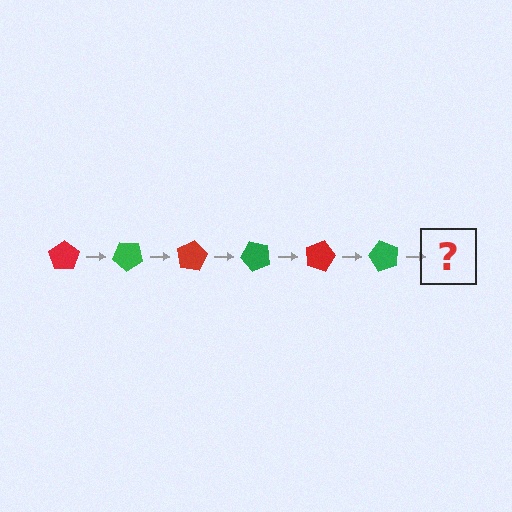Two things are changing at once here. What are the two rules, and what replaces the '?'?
The two rules are that it rotates 40 degrees each step and the color cycles through red and green. The '?' should be a red pentagon, rotated 240 degrees from the start.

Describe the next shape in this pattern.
It should be a red pentagon, rotated 240 degrees from the start.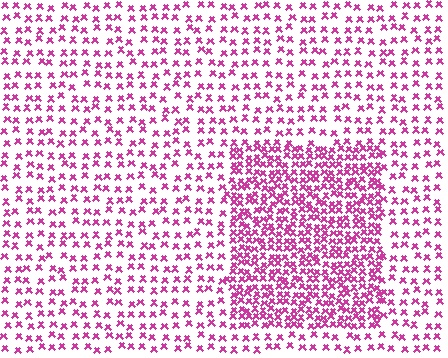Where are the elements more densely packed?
The elements are more densely packed inside the rectangle boundary.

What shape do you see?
I see a rectangle.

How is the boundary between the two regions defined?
The boundary is defined by a change in element density (approximately 2.2x ratio). All elements are the same color, size, and shape.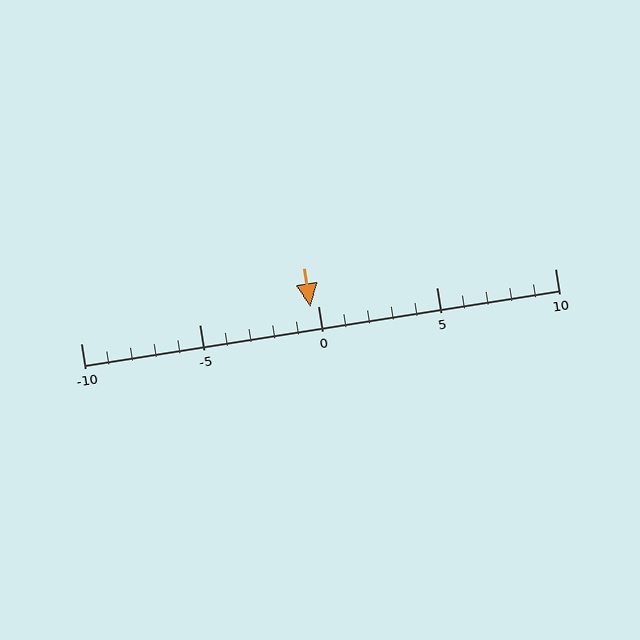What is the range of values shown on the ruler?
The ruler shows values from -10 to 10.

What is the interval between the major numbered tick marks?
The major tick marks are spaced 5 units apart.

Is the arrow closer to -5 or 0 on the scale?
The arrow is closer to 0.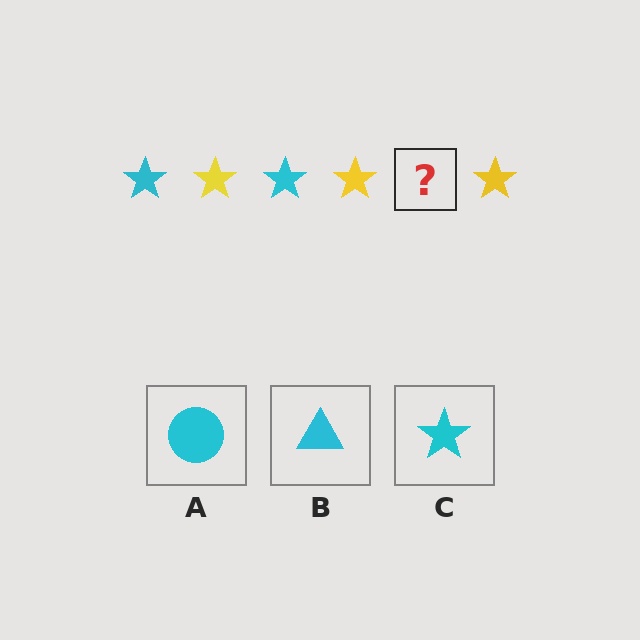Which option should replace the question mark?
Option C.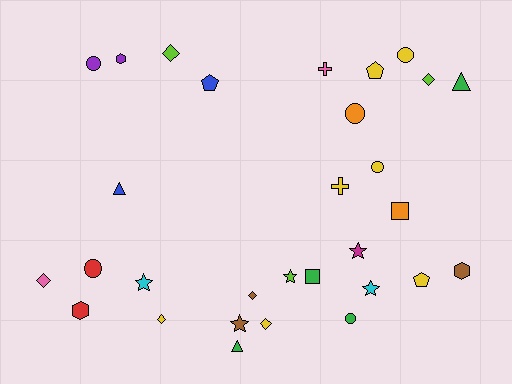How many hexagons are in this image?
There are 3 hexagons.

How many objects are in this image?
There are 30 objects.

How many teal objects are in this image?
There are no teal objects.